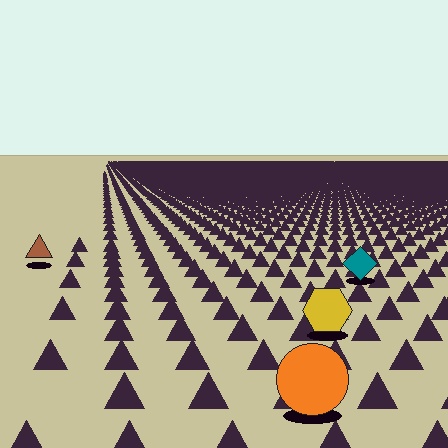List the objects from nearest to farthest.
From nearest to farthest: the orange circle, the yellow hexagon, the teal diamond, the brown triangle.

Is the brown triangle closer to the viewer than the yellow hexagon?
No. The yellow hexagon is closer — you can tell from the texture gradient: the ground texture is coarser near it.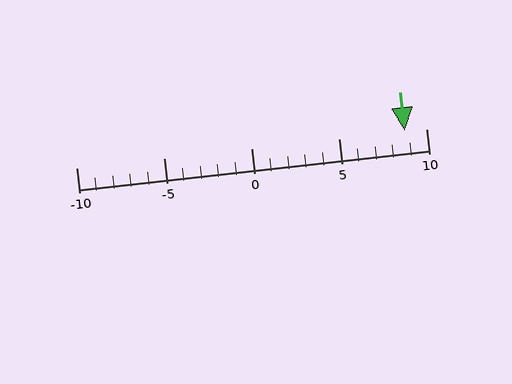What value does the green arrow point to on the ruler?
The green arrow points to approximately 9.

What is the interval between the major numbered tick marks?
The major tick marks are spaced 5 units apart.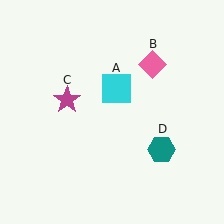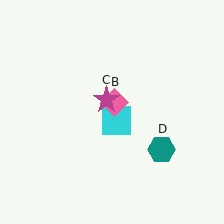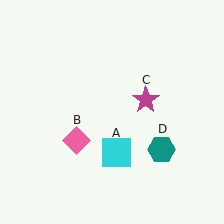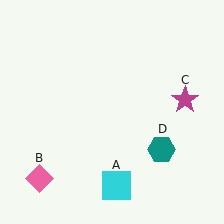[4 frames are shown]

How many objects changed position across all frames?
3 objects changed position: cyan square (object A), pink diamond (object B), magenta star (object C).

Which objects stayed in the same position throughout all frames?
Teal hexagon (object D) remained stationary.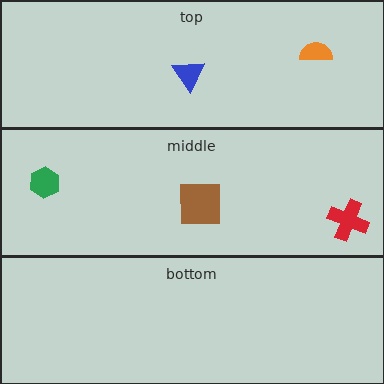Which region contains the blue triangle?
The top region.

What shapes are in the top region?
The blue triangle, the orange semicircle.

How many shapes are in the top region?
2.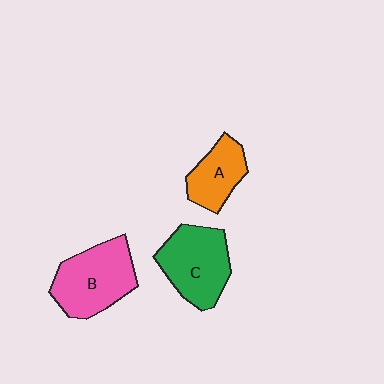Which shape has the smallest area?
Shape A (orange).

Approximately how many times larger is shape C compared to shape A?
Approximately 1.5 times.